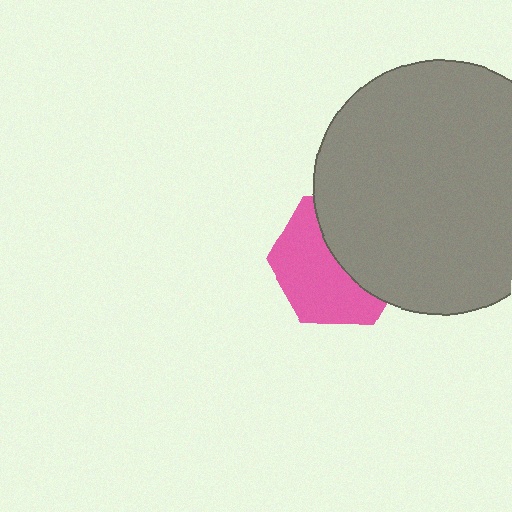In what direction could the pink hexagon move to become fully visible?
The pink hexagon could move toward the lower-left. That would shift it out from behind the gray circle entirely.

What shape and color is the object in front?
The object in front is a gray circle.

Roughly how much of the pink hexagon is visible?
About half of it is visible (roughly 53%).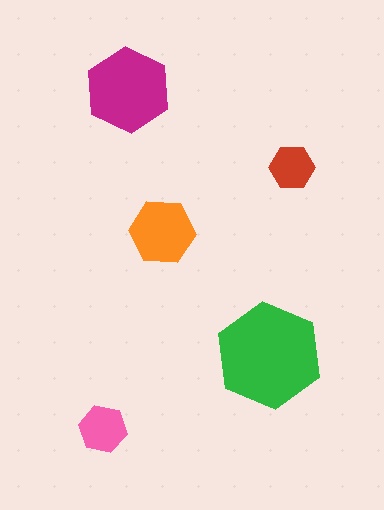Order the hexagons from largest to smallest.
the green one, the magenta one, the orange one, the pink one, the red one.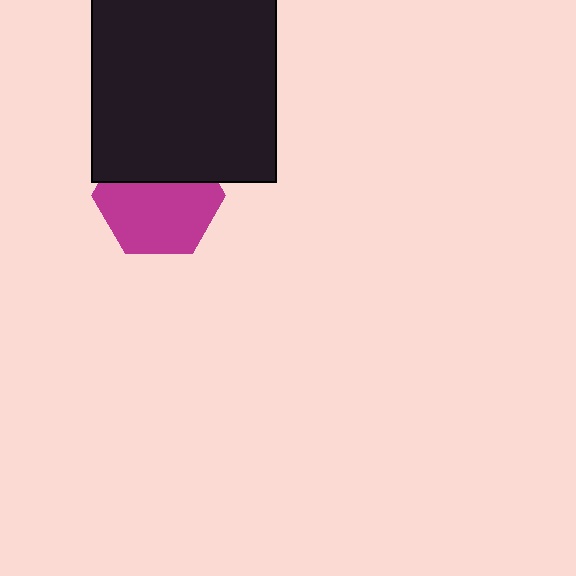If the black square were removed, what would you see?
You would see the complete magenta hexagon.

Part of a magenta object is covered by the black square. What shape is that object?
It is a hexagon.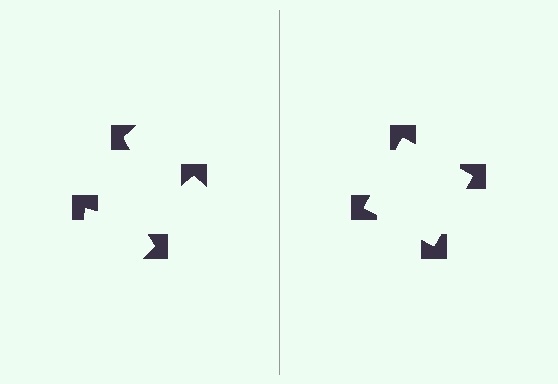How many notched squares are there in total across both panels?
8 — 4 on each side.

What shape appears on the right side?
An illusory square.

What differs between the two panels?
The notched squares are positioned identically on both sides; only the wedge orientations differ. On the right they align to a square; on the left they are misaligned.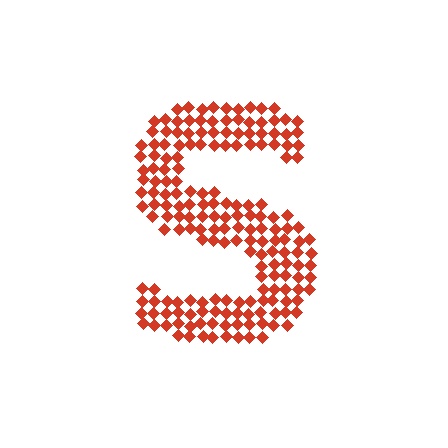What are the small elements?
The small elements are diamonds.